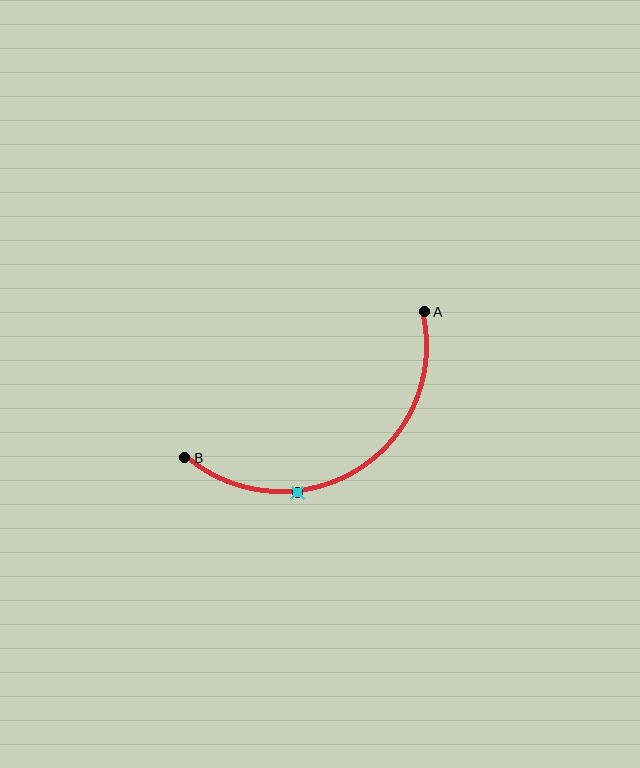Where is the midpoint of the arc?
The arc midpoint is the point on the curve farthest from the straight line joining A and B. It sits below that line.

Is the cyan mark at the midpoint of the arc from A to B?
No. The cyan mark lies on the arc but is closer to endpoint B. The arc midpoint would be at the point on the curve equidistant along the arc from both A and B.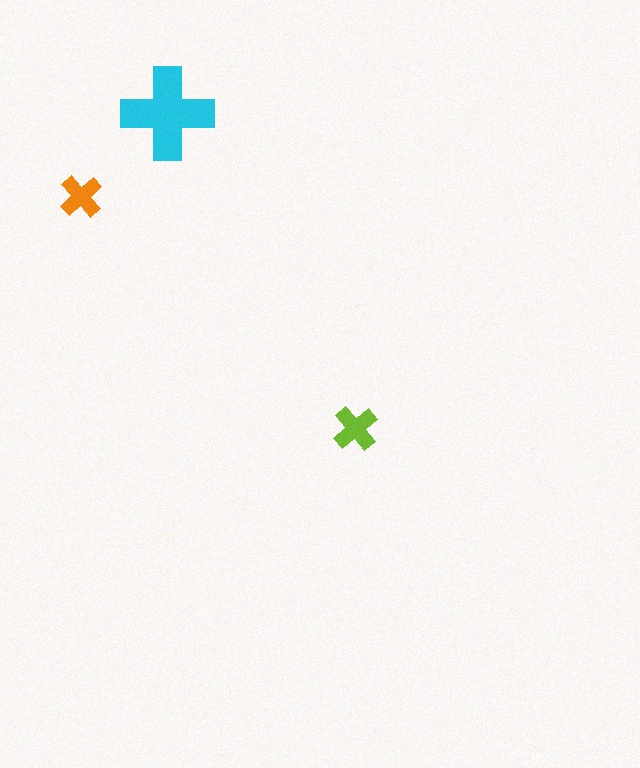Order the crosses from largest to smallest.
the cyan one, the lime one, the orange one.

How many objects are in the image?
There are 3 objects in the image.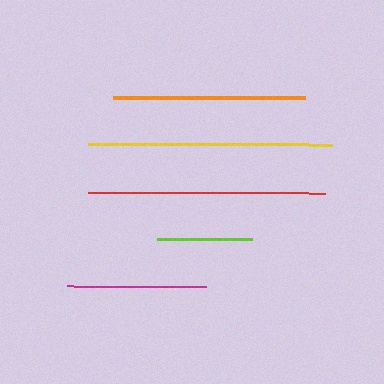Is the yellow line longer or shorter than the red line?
The yellow line is longer than the red line.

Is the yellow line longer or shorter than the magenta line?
The yellow line is longer than the magenta line.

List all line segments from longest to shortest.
From longest to shortest: yellow, red, orange, magenta, lime.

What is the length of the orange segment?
The orange segment is approximately 192 pixels long.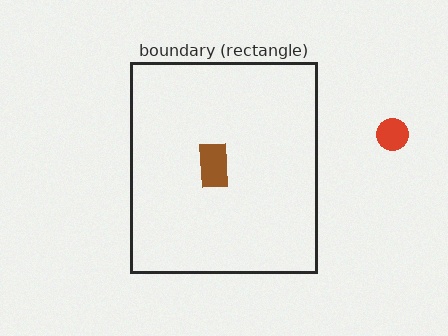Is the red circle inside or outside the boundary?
Outside.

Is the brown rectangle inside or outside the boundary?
Inside.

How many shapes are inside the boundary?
1 inside, 1 outside.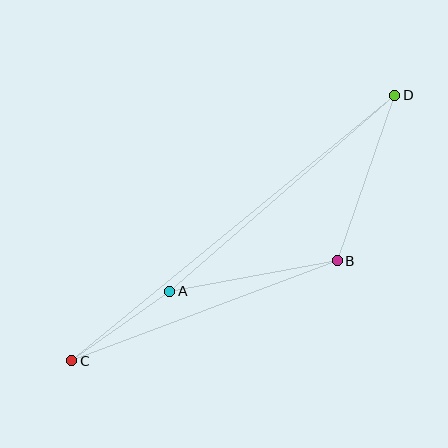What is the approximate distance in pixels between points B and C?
The distance between B and C is approximately 284 pixels.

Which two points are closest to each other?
Points A and C are closest to each other.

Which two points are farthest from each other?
Points C and D are farthest from each other.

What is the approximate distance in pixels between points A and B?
The distance between A and B is approximately 170 pixels.